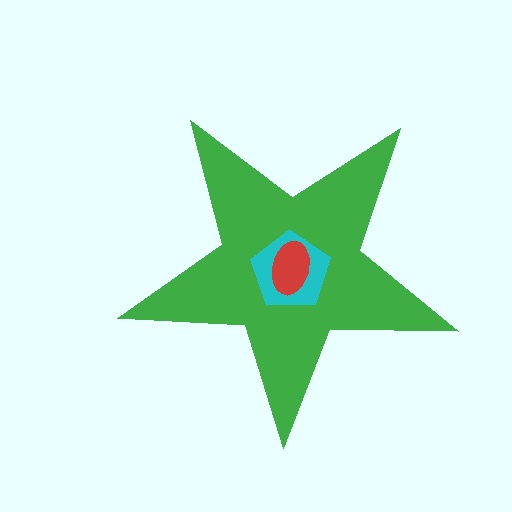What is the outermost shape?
The green star.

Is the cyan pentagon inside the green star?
Yes.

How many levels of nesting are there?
3.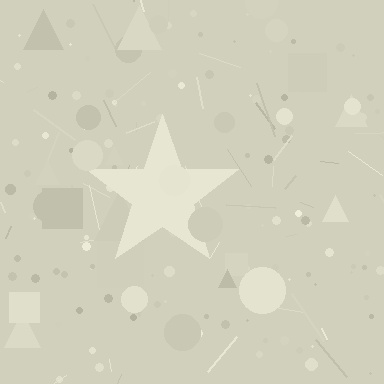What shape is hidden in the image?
A star is hidden in the image.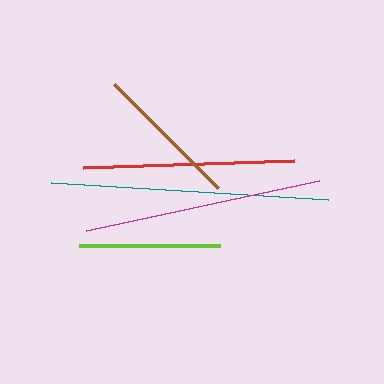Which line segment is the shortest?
The lime line is the shortest at approximately 142 pixels.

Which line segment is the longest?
The teal line is the longest at approximately 278 pixels.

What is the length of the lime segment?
The lime segment is approximately 142 pixels long.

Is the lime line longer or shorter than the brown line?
The brown line is longer than the lime line.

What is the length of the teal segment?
The teal segment is approximately 278 pixels long.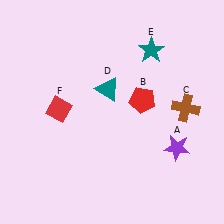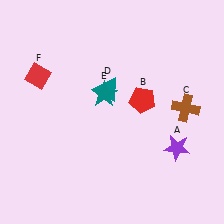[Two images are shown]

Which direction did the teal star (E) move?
The teal star (E) moved left.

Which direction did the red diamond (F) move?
The red diamond (F) moved up.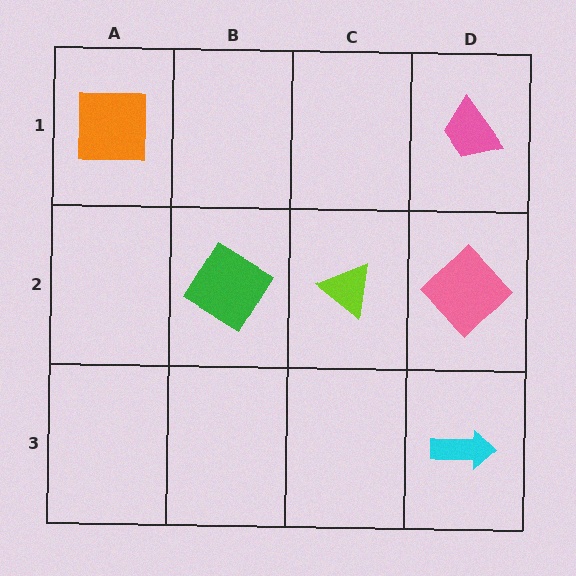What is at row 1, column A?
An orange square.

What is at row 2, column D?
A pink diamond.